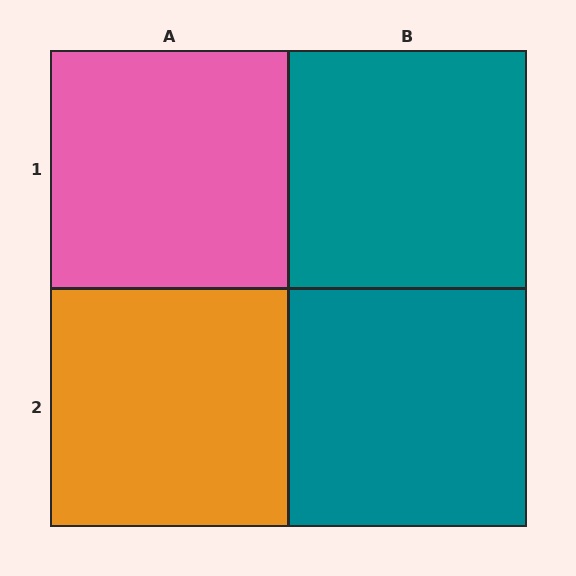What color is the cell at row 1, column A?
Pink.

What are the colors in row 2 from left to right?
Orange, teal.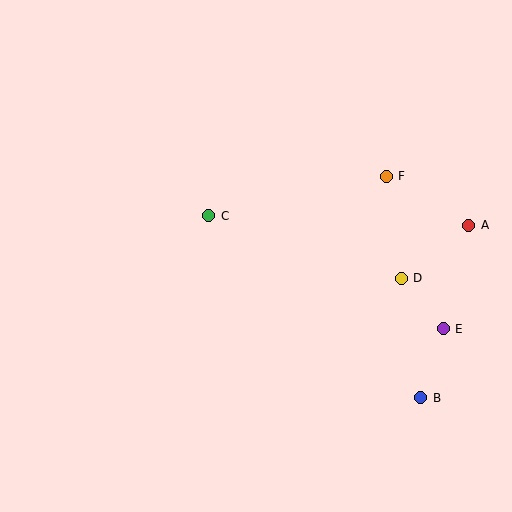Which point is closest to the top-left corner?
Point C is closest to the top-left corner.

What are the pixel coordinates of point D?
Point D is at (401, 278).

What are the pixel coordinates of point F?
Point F is at (386, 176).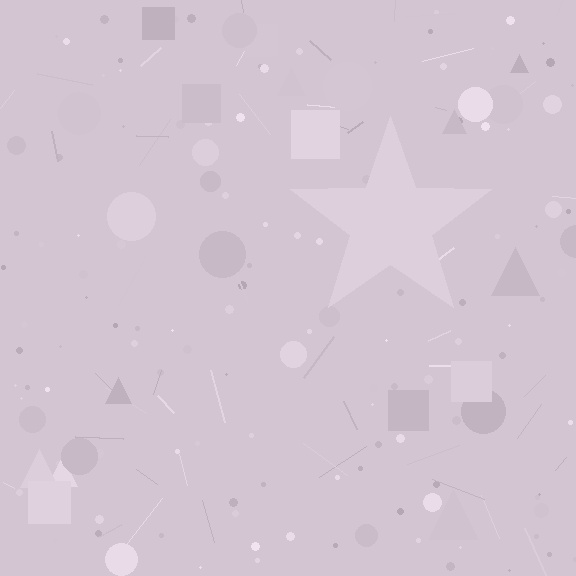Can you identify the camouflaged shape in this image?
The camouflaged shape is a star.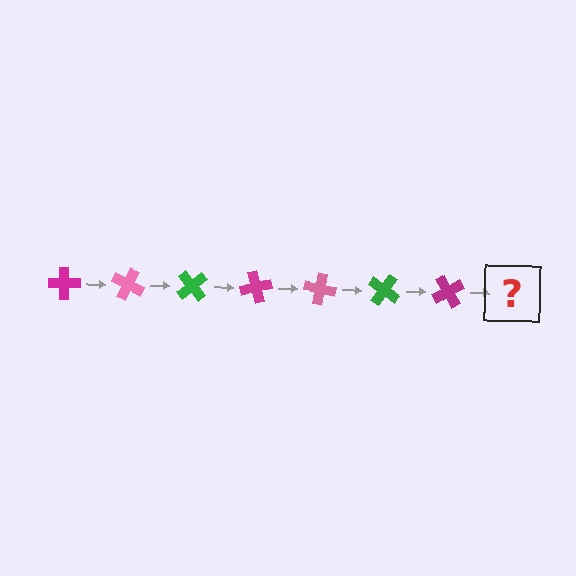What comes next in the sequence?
The next element should be a pink cross, rotated 175 degrees from the start.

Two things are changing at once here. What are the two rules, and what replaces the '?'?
The two rules are that it rotates 25 degrees each step and the color cycles through magenta, pink, and green. The '?' should be a pink cross, rotated 175 degrees from the start.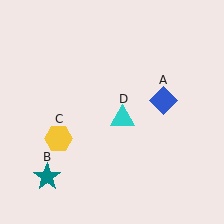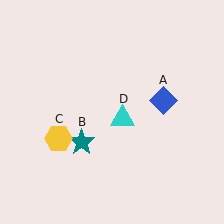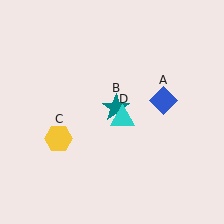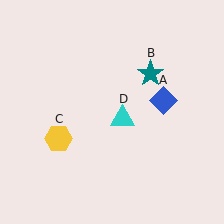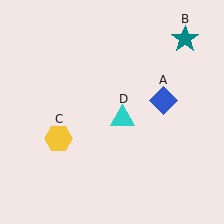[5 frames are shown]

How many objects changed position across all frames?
1 object changed position: teal star (object B).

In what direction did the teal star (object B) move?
The teal star (object B) moved up and to the right.